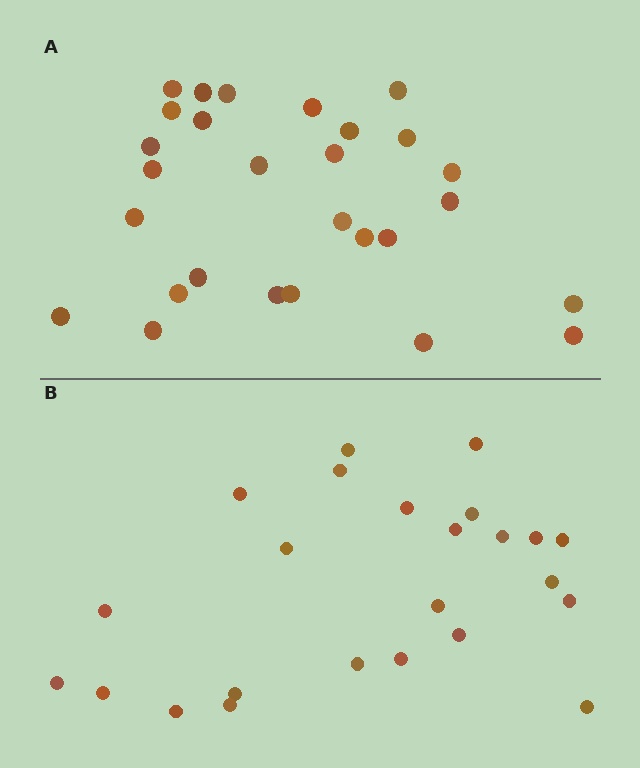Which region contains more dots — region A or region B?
Region A (the top region) has more dots.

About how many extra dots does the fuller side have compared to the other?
Region A has about 4 more dots than region B.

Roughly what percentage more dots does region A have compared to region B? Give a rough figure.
About 15% more.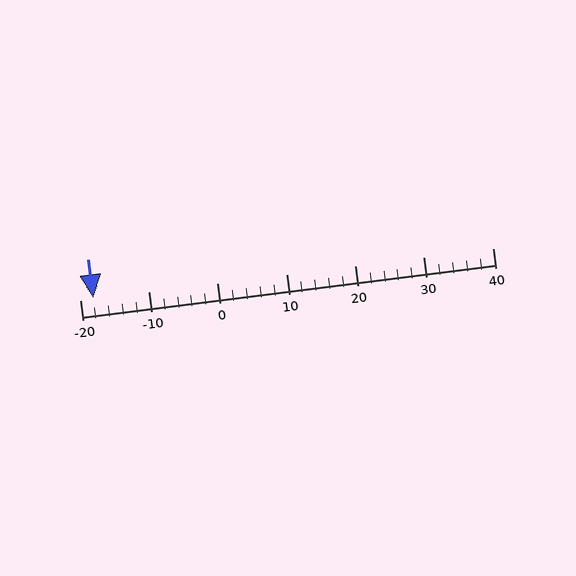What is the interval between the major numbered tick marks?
The major tick marks are spaced 10 units apart.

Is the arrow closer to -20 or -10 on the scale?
The arrow is closer to -20.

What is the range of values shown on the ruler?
The ruler shows values from -20 to 40.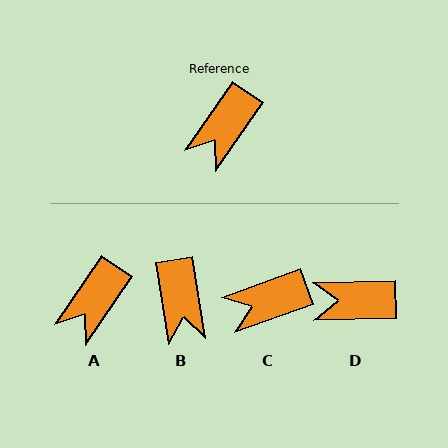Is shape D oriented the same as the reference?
No, it is off by about 54 degrees.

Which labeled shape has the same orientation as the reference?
A.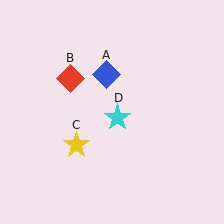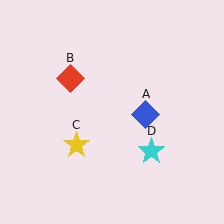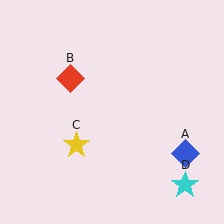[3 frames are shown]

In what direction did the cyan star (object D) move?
The cyan star (object D) moved down and to the right.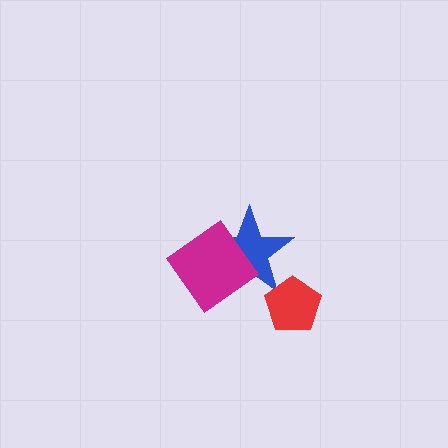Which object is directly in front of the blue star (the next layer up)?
The red pentagon is directly in front of the blue star.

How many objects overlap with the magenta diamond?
1 object overlaps with the magenta diamond.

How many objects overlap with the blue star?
2 objects overlap with the blue star.